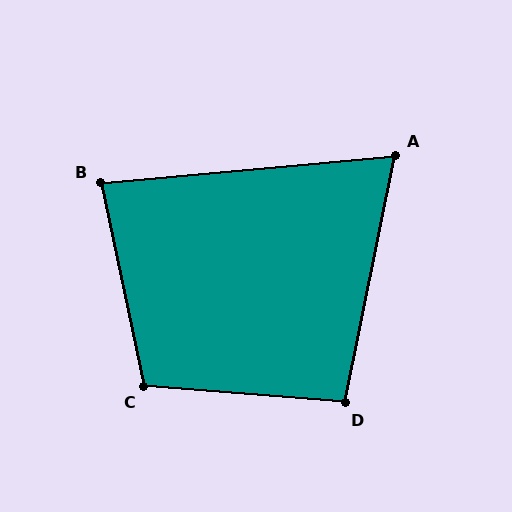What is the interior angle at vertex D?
Approximately 97 degrees (obtuse).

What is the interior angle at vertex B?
Approximately 83 degrees (acute).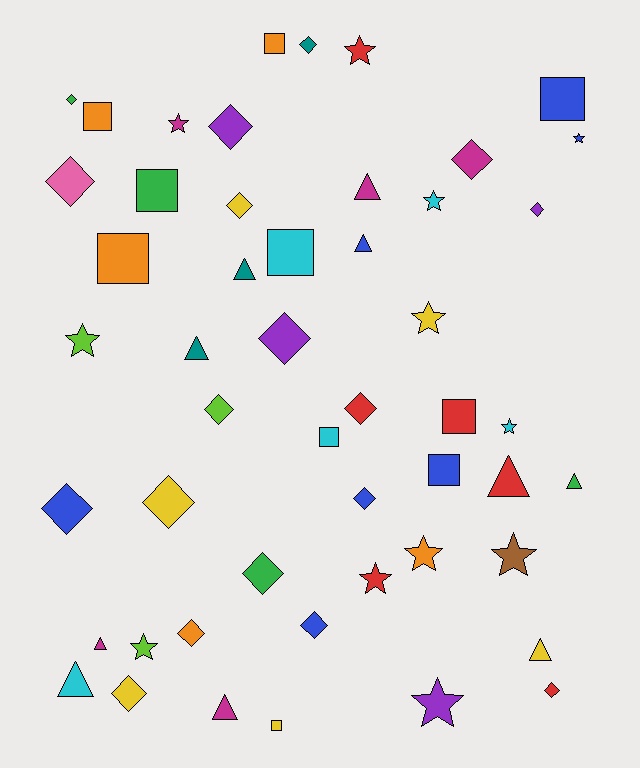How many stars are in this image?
There are 12 stars.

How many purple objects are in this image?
There are 4 purple objects.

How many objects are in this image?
There are 50 objects.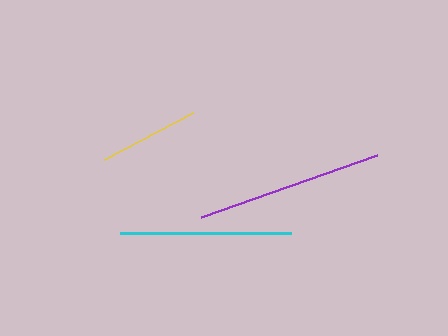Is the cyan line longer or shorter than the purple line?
The purple line is longer than the cyan line.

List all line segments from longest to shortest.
From longest to shortest: purple, cyan, yellow.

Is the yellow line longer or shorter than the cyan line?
The cyan line is longer than the yellow line.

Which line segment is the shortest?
The yellow line is the shortest at approximately 100 pixels.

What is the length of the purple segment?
The purple segment is approximately 187 pixels long.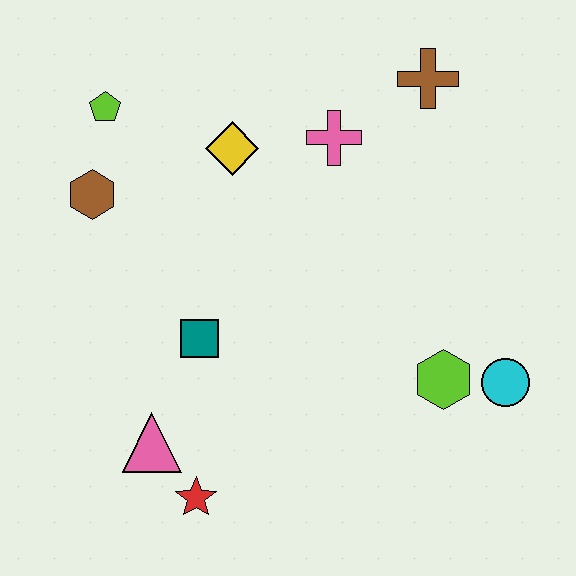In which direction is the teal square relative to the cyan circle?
The teal square is to the left of the cyan circle.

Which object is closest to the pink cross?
The yellow diamond is closest to the pink cross.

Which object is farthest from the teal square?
The brown cross is farthest from the teal square.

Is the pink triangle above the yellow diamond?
No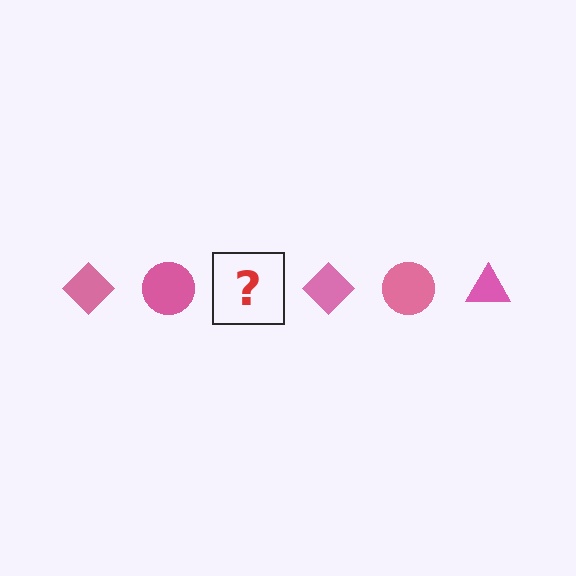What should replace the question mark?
The question mark should be replaced with a pink triangle.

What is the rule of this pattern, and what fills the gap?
The rule is that the pattern cycles through diamond, circle, triangle shapes in pink. The gap should be filled with a pink triangle.